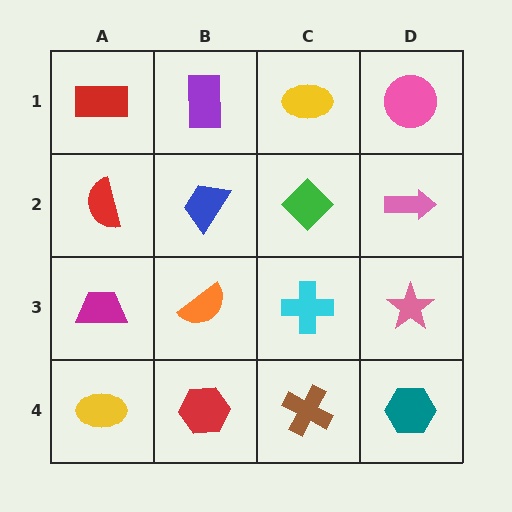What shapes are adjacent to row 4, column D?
A pink star (row 3, column D), a brown cross (row 4, column C).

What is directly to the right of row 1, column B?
A yellow ellipse.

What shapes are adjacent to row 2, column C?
A yellow ellipse (row 1, column C), a cyan cross (row 3, column C), a blue trapezoid (row 2, column B), a pink arrow (row 2, column D).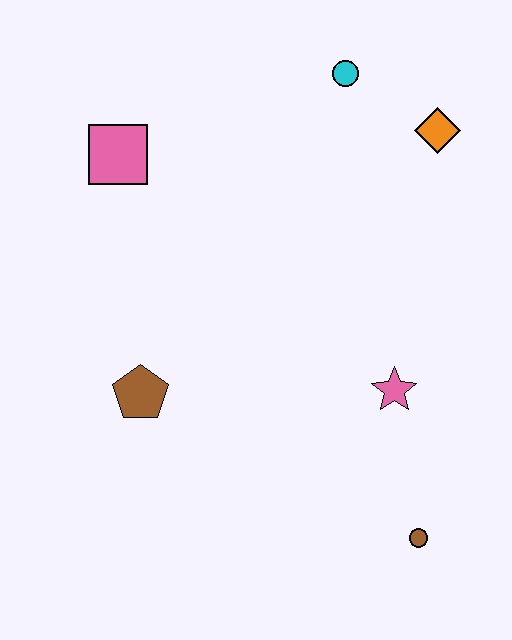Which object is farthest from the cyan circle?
The brown circle is farthest from the cyan circle.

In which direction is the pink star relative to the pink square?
The pink star is to the right of the pink square.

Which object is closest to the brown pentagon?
The pink square is closest to the brown pentagon.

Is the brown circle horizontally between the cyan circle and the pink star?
No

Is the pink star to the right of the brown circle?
No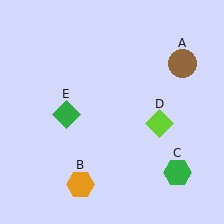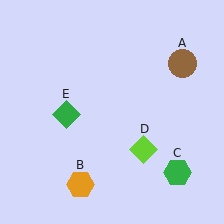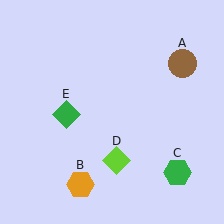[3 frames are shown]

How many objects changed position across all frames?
1 object changed position: lime diamond (object D).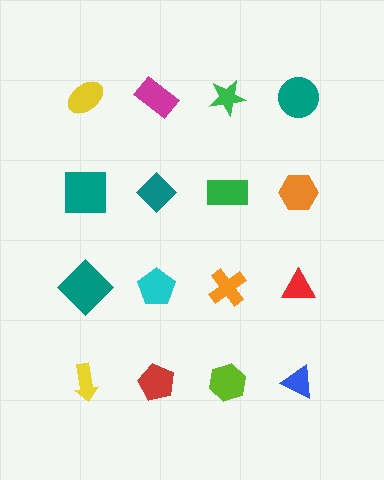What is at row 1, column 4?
A teal circle.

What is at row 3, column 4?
A red triangle.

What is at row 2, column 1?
A teal square.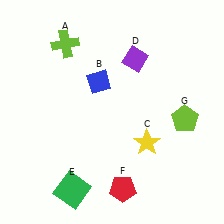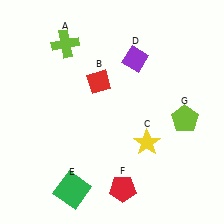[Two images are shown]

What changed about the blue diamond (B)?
In Image 1, B is blue. In Image 2, it changed to red.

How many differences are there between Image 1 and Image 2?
There is 1 difference between the two images.